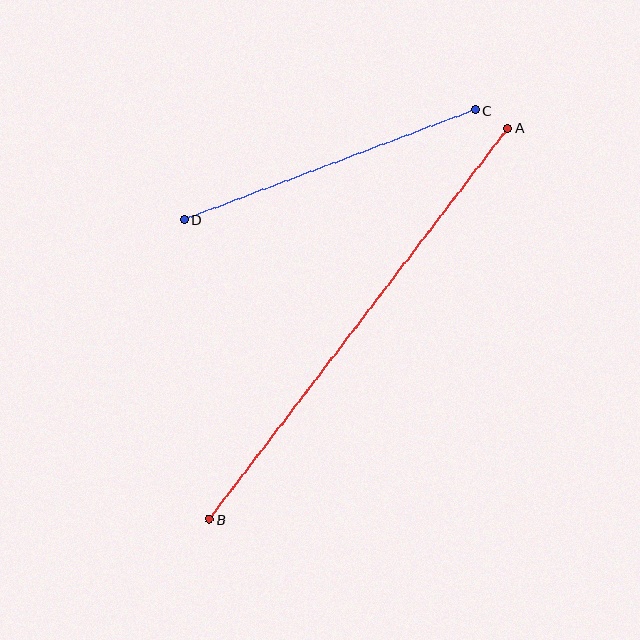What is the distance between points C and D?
The distance is approximately 311 pixels.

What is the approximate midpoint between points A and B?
The midpoint is at approximately (359, 324) pixels.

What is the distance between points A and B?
The distance is approximately 492 pixels.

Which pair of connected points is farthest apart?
Points A and B are farthest apart.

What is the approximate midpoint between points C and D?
The midpoint is at approximately (330, 165) pixels.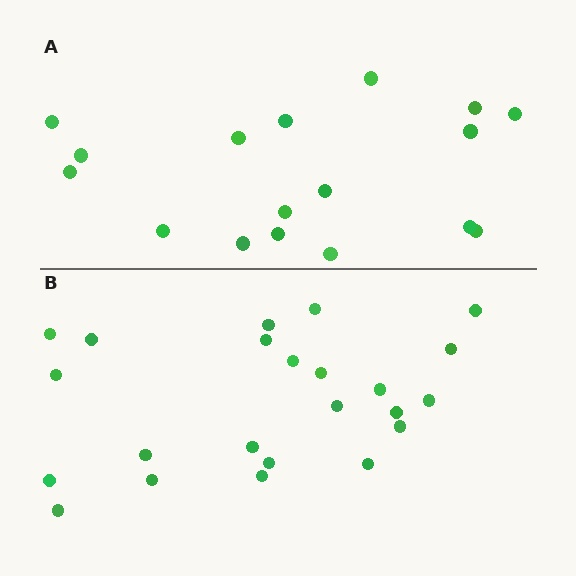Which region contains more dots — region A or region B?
Region B (the bottom region) has more dots.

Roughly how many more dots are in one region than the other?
Region B has about 6 more dots than region A.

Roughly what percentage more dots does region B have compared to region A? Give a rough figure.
About 35% more.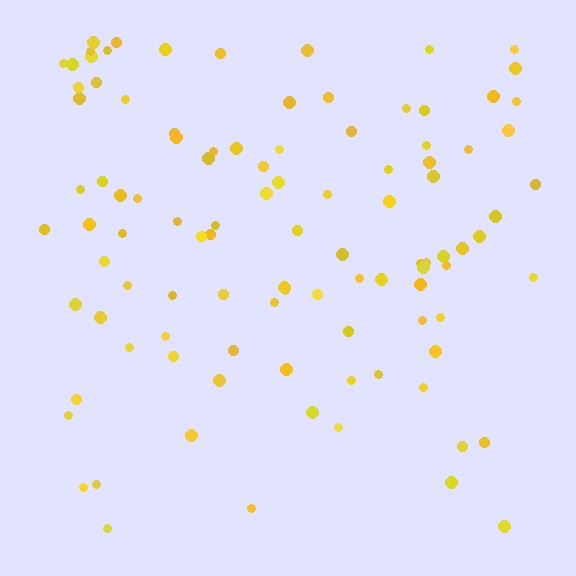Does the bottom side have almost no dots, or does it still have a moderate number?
Still a moderate number, just noticeably fewer than the top.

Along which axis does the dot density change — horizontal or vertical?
Vertical.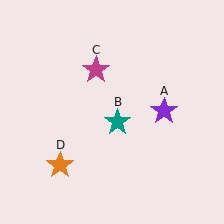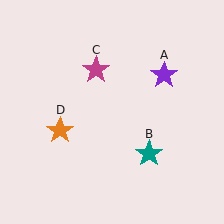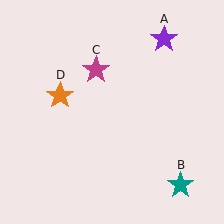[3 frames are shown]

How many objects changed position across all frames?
3 objects changed position: purple star (object A), teal star (object B), orange star (object D).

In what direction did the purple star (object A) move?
The purple star (object A) moved up.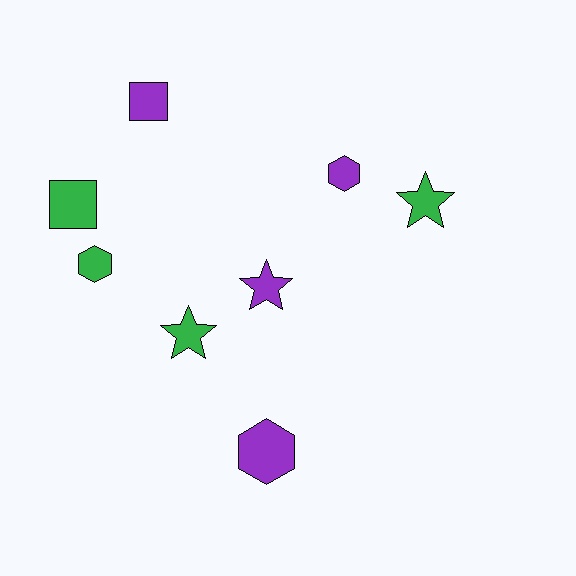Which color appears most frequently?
Purple, with 4 objects.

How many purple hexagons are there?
There are 2 purple hexagons.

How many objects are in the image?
There are 8 objects.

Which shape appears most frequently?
Star, with 3 objects.